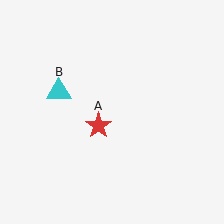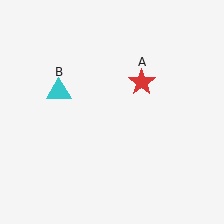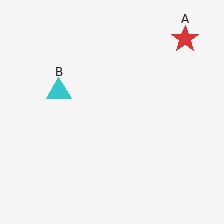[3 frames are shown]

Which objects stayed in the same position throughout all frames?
Cyan triangle (object B) remained stationary.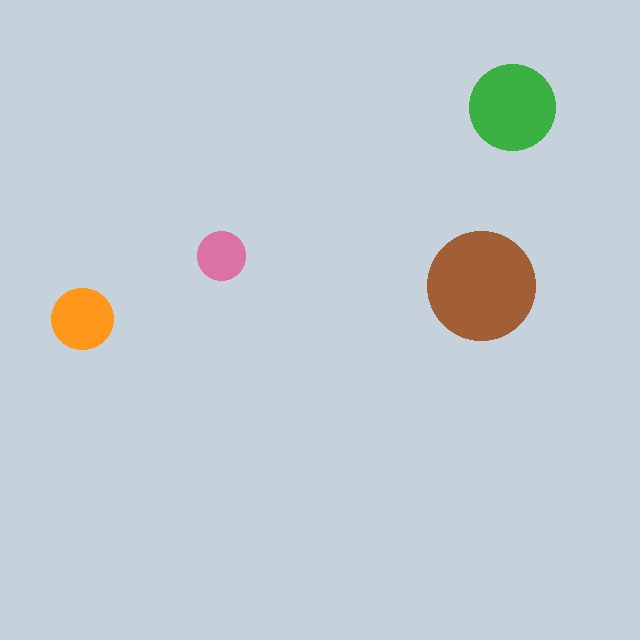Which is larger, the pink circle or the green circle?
The green one.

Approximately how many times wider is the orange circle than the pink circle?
About 1.5 times wider.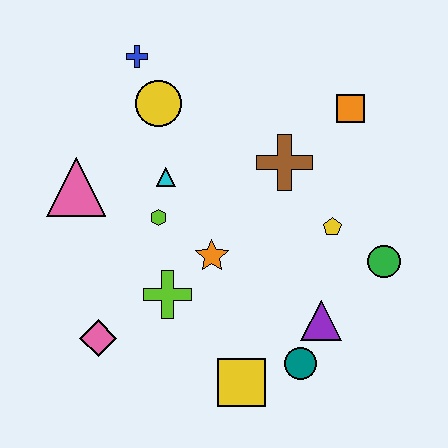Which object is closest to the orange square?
The brown cross is closest to the orange square.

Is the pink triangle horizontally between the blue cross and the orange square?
No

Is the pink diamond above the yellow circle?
No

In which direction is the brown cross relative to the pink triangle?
The brown cross is to the right of the pink triangle.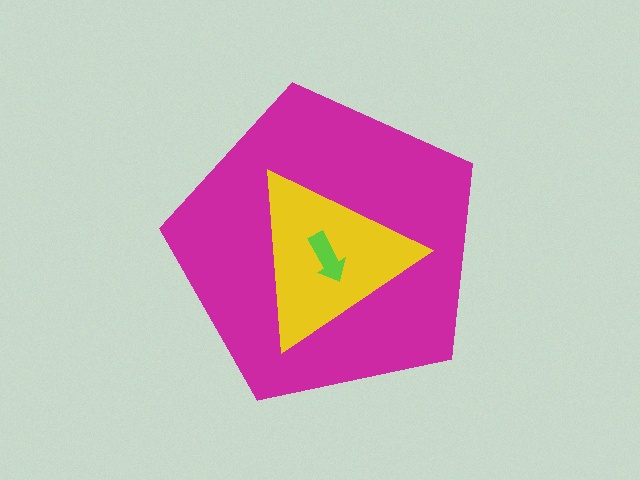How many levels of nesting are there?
3.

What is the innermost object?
The lime arrow.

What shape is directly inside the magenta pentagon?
The yellow triangle.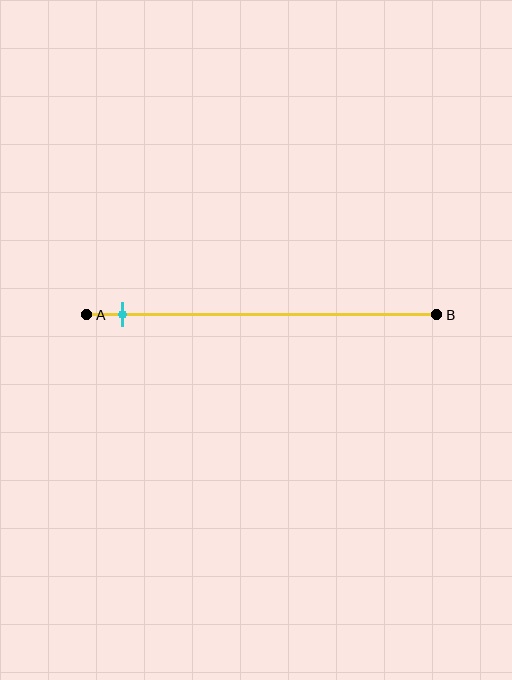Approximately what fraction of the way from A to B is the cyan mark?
The cyan mark is approximately 10% of the way from A to B.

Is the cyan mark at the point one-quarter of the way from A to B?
No, the mark is at about 10% from A, not at the 25% one-quarter point.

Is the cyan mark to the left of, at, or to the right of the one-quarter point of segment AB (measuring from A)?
The cyan mark is to the left of the one-quarter point of segment AB.